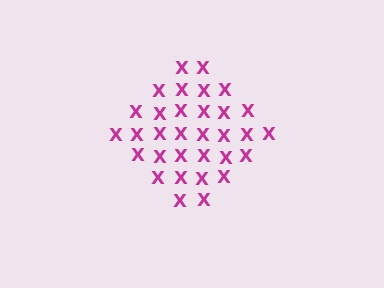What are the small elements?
The small elements are letter X's.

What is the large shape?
The large shape is a diamond.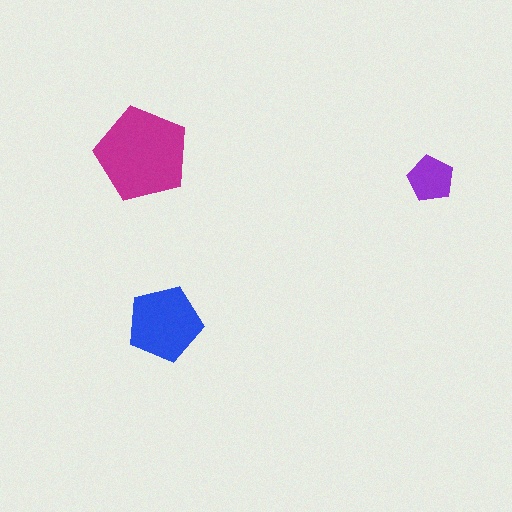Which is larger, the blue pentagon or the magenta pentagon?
The magenta one.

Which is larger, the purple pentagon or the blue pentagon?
The blue one.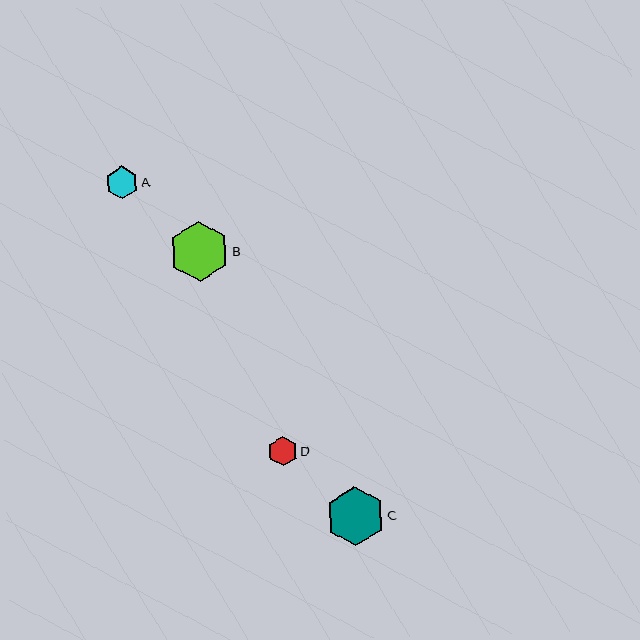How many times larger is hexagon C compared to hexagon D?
Hexagon C is approximately 2.0 times the size of hexagon D.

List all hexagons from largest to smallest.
From largest to smallest: B, C, A, D.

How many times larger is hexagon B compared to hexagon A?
Hexagon B is approximately 1.9 times the size of hexagon A.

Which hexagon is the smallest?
Hexagon D is the smallest with a size of approximately 29 pixels.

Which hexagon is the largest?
Hexagon B is the largest with a size of approximately 60 pixels.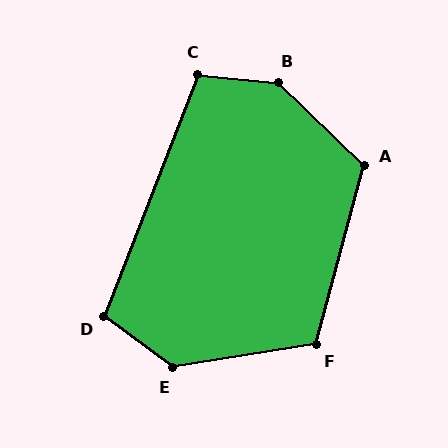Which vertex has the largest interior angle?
B, at approximately 141 degrees.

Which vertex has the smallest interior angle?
D, at approximately 105 degrees.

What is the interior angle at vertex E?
Approximately 135 degrees (obtuse).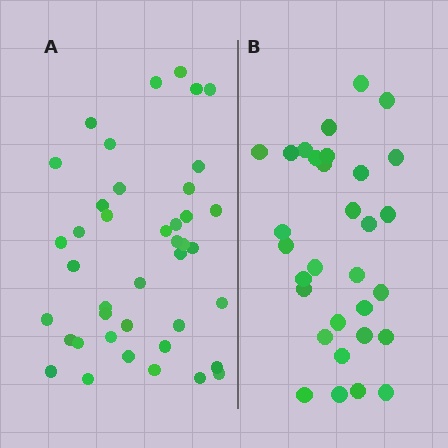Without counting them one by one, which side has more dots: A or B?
Region A (the left region) has more dots.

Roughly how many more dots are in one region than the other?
Region A has roughly 10 or so more dots than region B.